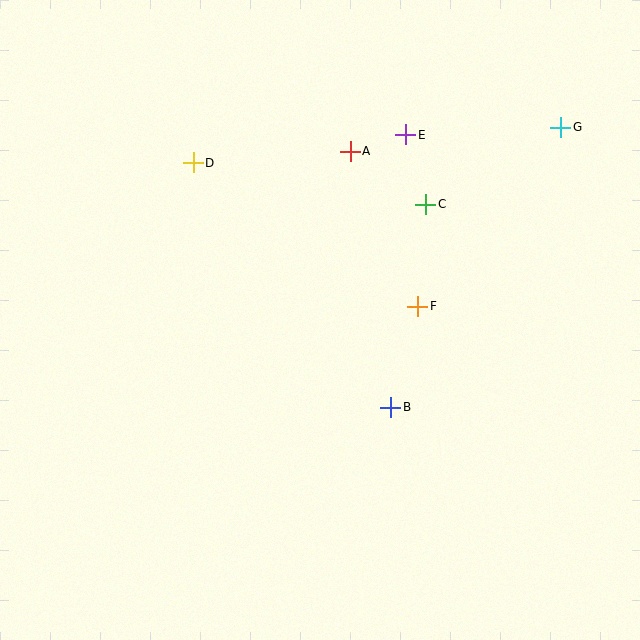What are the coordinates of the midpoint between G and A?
The midpoint between G and A is at (456, 139).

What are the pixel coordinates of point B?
Point B is at (391, 407).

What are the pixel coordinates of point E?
Point E is at (406, 135).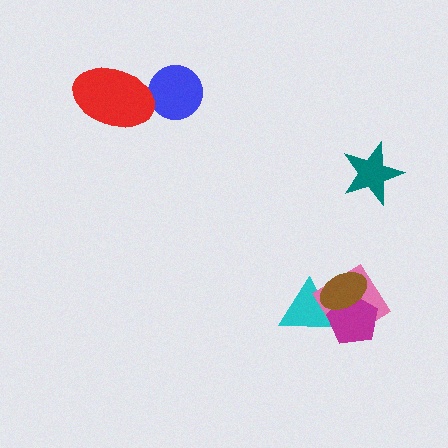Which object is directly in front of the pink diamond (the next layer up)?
The magenta pentagon is directly in front of the pink diamond.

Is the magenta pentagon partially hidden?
Yes, it is partially covered by another shape.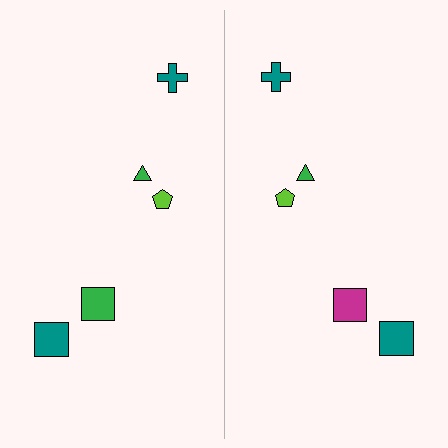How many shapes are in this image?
There are 10 shapes in this image.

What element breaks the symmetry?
The magenta square on the right side breaks the symmetry — its mirror counterpart is green.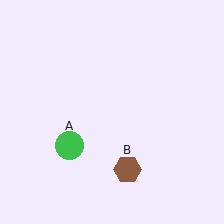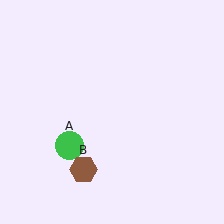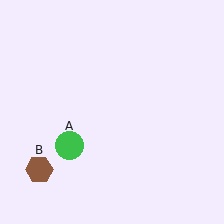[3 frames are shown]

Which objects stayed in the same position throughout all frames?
Green circle (object A) remained stationary.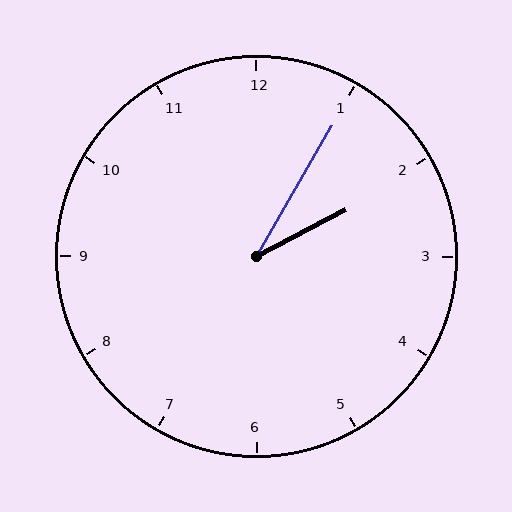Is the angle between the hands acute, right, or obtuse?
It is acute.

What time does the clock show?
2:05.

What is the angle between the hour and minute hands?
Approximately 32 degrees.